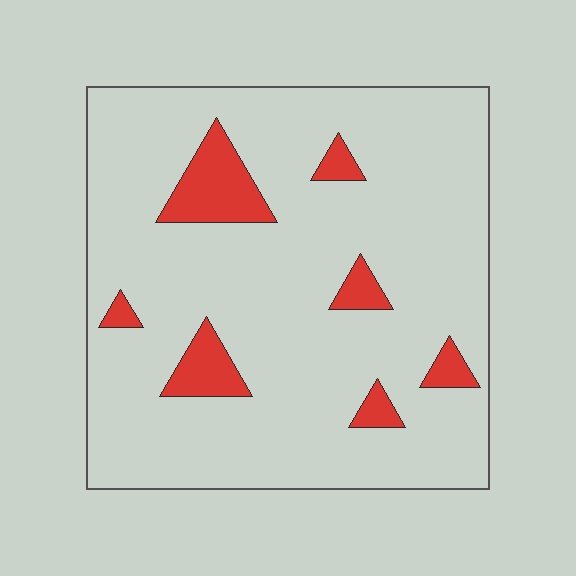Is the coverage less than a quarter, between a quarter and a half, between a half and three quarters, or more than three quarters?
Less than a quarter.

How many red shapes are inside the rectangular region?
7.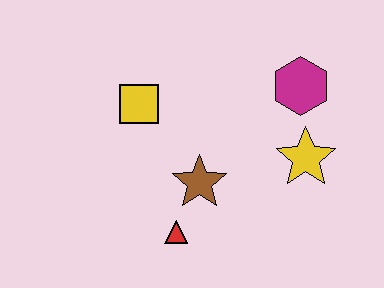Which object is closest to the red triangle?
The brown star is closest to the red triangle.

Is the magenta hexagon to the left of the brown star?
No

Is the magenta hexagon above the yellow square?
Yes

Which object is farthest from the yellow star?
The yellow square is farthest from the yellow star.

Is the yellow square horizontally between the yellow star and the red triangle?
No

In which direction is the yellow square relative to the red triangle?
The yellow square is above the red triangle.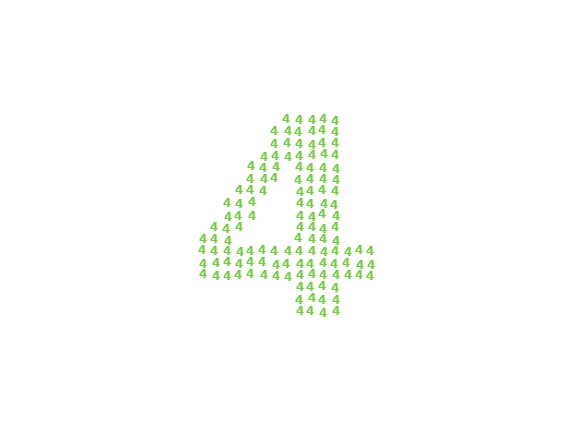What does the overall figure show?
The overall figure shows the digit 4.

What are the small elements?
The small elements are digit 4's.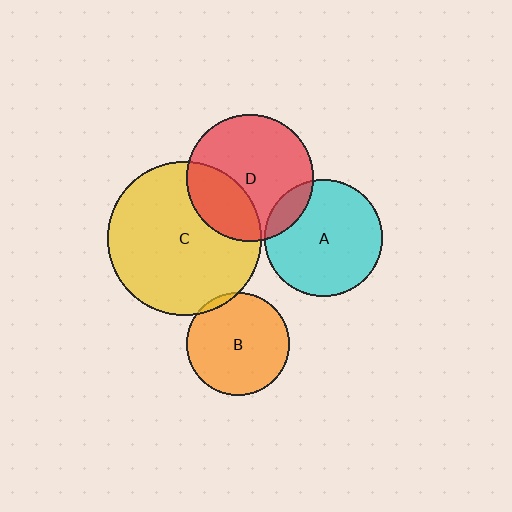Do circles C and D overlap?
Yes.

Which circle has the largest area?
Circle C (yellow).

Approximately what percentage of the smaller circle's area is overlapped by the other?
Approximately 30%.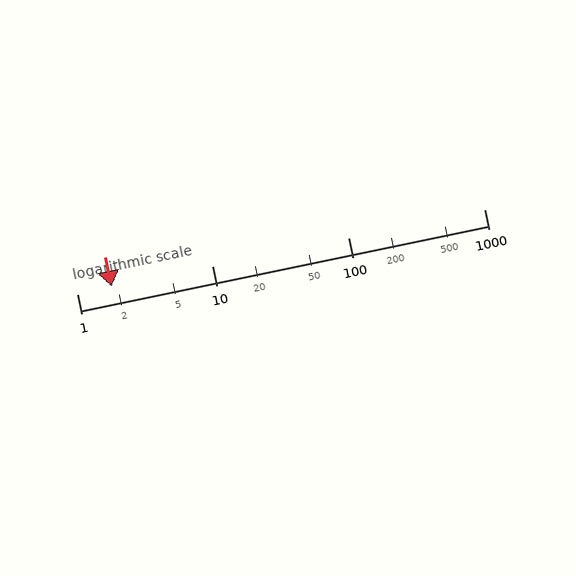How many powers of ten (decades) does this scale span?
The scale spans 3 decades, from 1 to 1000.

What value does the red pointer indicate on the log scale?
The pointer indicates approximately 1.8.